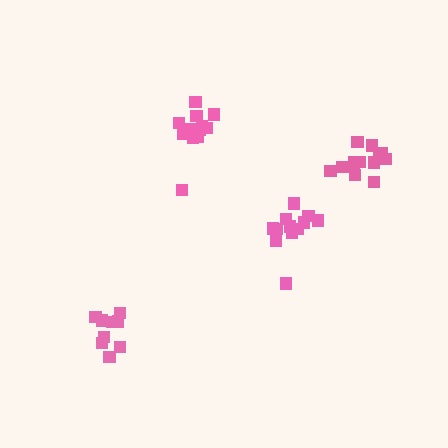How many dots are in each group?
Group 1: 14 dots, Group 2: 14 dots, Group 3: 12 dots, Group 4: 9 dots (49 total).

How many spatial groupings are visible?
There are 4 spatial groupings.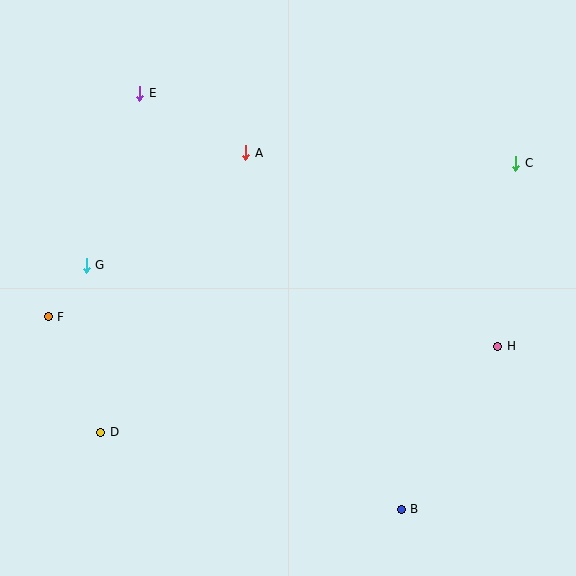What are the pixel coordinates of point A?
Point A is at (246, 153).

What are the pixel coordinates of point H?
Point H is at (498, 346).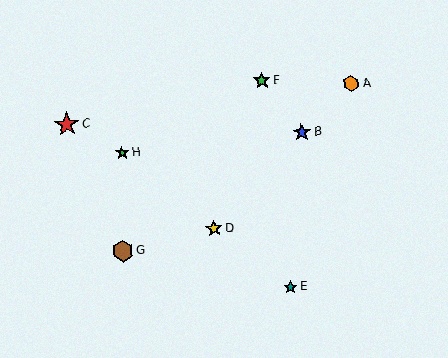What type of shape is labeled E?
Shape E is a teal star.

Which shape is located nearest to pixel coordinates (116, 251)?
The brown hexagon (labeled G) at (123, 251) is nearest to that location.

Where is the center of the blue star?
The center of the blue star is at (302, 133).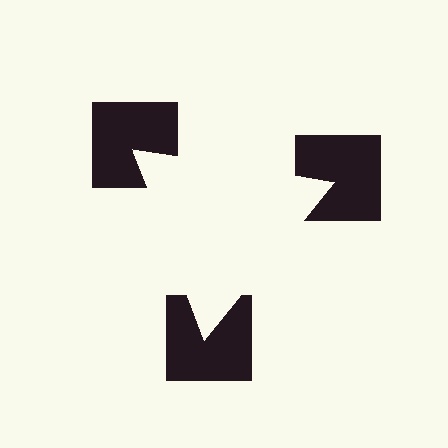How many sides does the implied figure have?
3 sides.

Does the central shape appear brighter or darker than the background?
It typically appears slightly brighter than the background, even though no actual brightness change is drawn.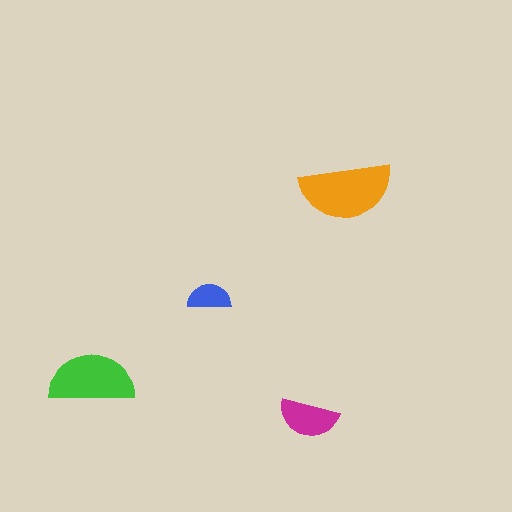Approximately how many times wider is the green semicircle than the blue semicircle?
About 2 times wider.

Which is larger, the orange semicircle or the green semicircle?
The orange one.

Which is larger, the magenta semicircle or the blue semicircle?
The magenta one.